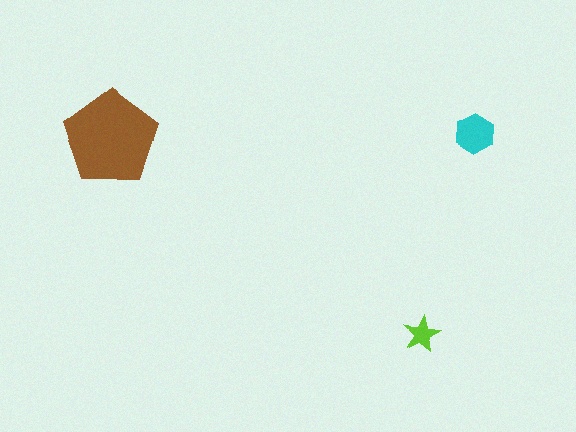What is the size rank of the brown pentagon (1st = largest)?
1st.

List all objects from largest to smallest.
The brown pentagon, the cyan hexagon, the lime star.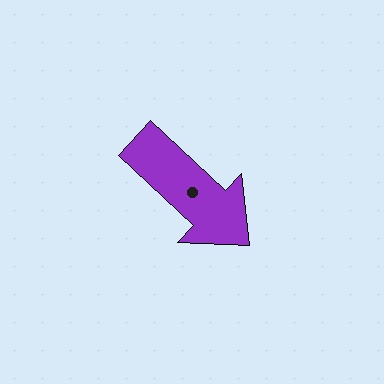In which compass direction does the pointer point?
Southeast.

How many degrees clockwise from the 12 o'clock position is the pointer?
Approximately 133 degrees.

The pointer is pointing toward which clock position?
Roughly 4 o'clock.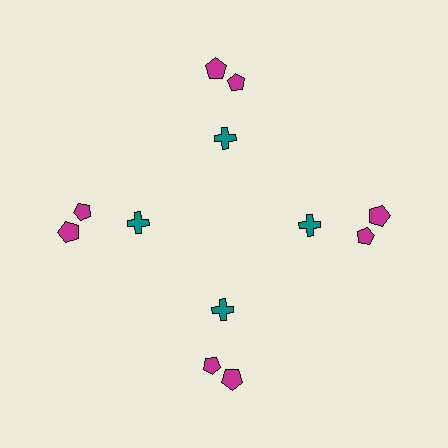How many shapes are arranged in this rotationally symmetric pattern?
There are 12 shapes, arranged in 4 groups of 3.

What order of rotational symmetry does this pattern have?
This pattern has 4-fold rotational symmetry.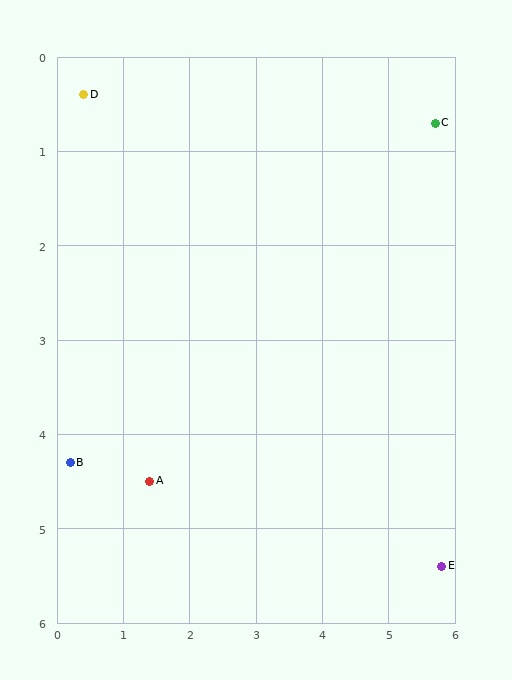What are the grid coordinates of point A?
Point A is at approximately (1.4, 4.5).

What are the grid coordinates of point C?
Point C is at approximately (5.7, 0.7).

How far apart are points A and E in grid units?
Points A and E are about 4.5 grid units apart.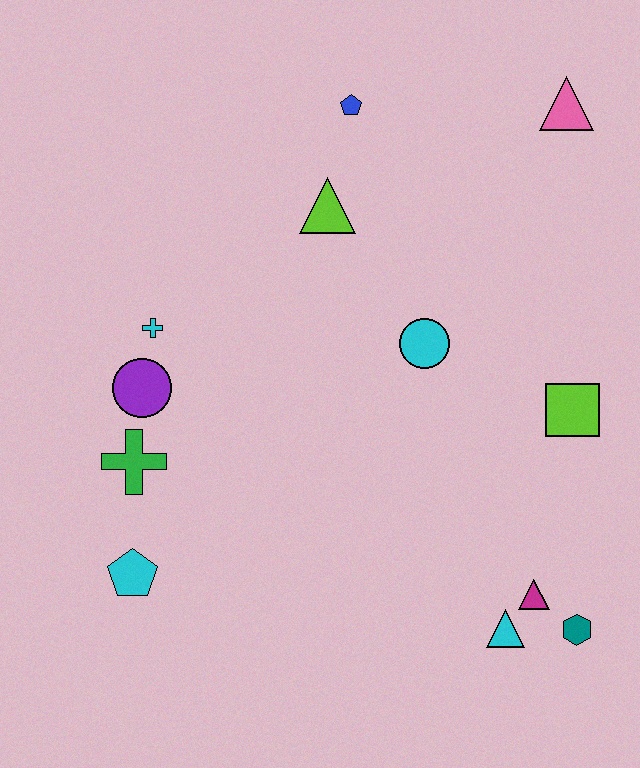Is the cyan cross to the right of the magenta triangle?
No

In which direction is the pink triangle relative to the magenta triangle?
The pink triangle is above the magenta triangle.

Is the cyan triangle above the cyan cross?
No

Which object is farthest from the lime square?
The cyan pentagon is farthest from the lime square.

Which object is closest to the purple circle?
The cyan cross is closest to the purple circle.